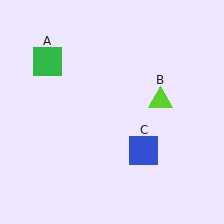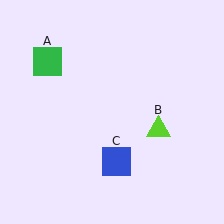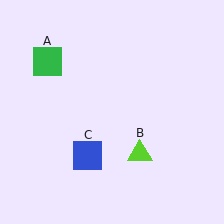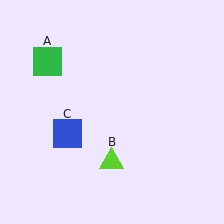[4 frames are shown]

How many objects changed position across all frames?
2 objects changed position: lime triangle (object B), blue square (object C).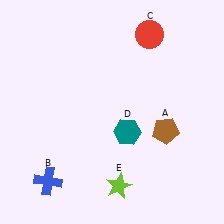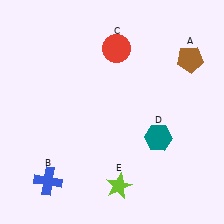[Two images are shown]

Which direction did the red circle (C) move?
The red circle (C) moved left.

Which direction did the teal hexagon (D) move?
The teal hexagon (D) moved right.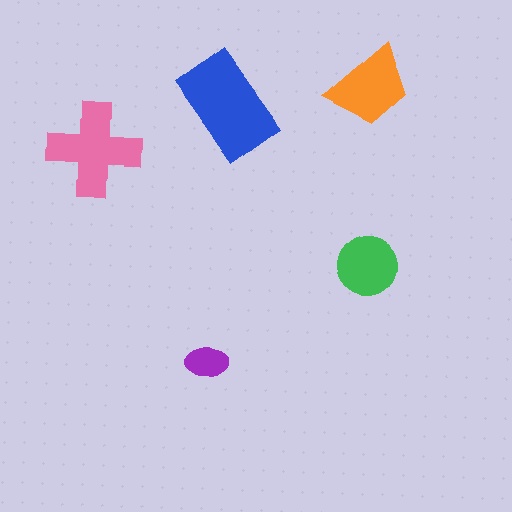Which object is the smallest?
The purple ellipse.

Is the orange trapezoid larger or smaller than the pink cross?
Smaller.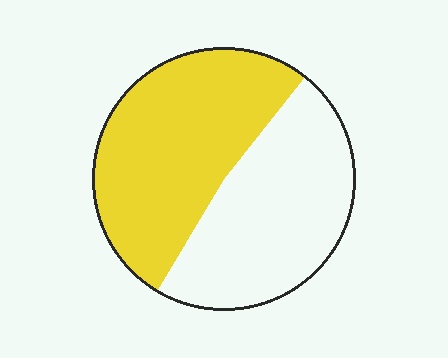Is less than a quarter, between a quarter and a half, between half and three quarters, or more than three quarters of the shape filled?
Between half and three quarters.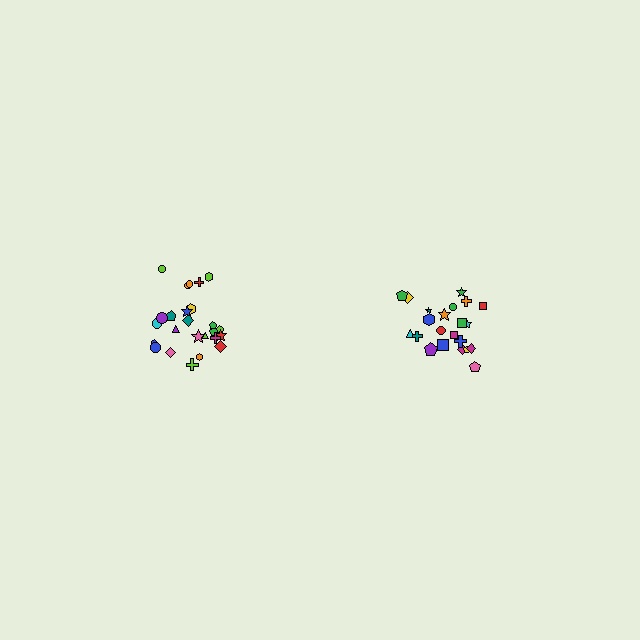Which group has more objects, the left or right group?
The left group.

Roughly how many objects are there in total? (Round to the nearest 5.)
Roughly 45 objects in total.